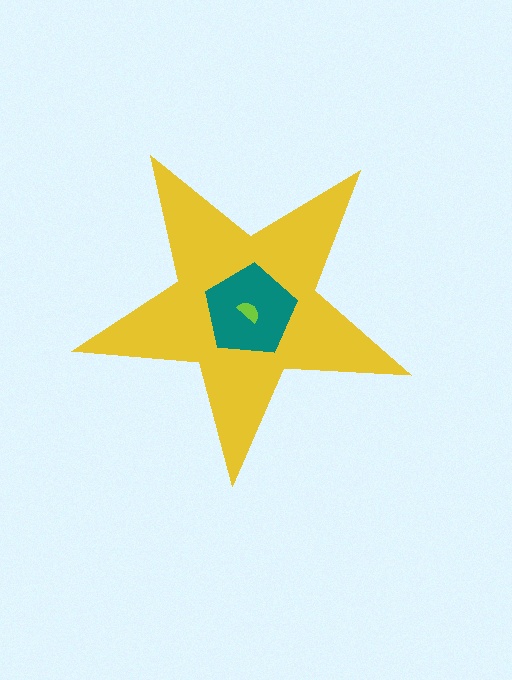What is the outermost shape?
The yellow star.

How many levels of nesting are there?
3.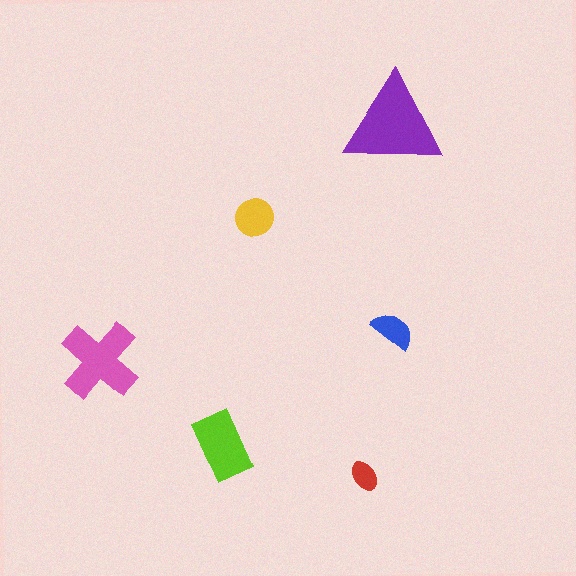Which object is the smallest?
The red ellipse.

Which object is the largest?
The purple triangle.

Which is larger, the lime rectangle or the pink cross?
The pink cross.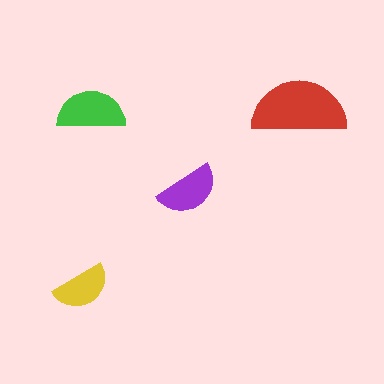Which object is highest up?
The red semicircle is topmost.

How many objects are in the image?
There are 4 objects in the image.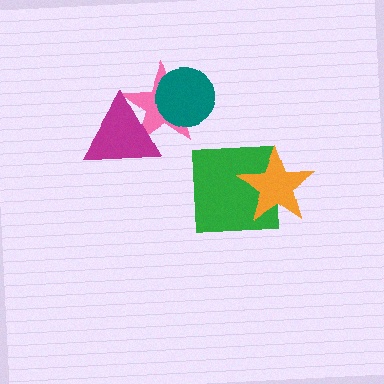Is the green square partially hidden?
Yes, it is partially covered by another shape.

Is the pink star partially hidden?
Yes, it is partially covered by another shape.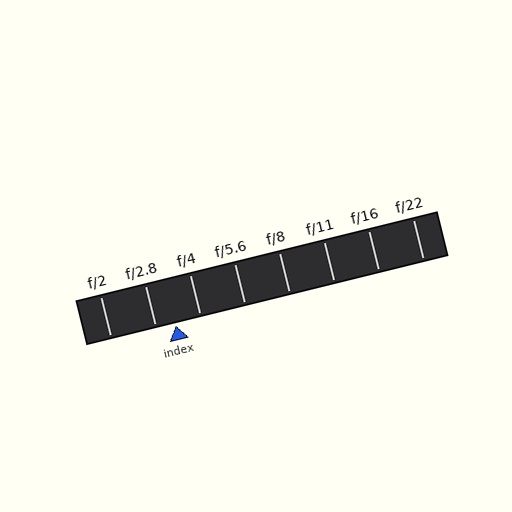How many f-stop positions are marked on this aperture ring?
There are 8 f-stop positions marked.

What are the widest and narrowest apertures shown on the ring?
The widest aperture shown is f/2 and the narrowest is f/22.